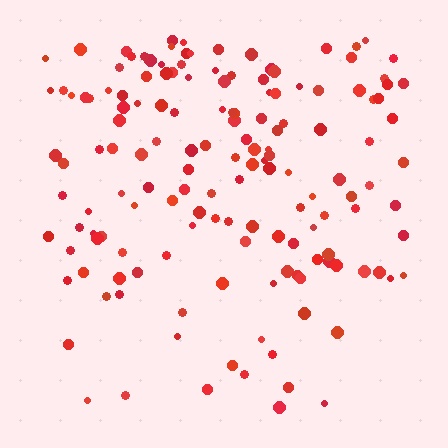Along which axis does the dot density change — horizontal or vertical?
Vertical.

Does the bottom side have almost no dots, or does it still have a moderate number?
Still a moderate number, just noticeably fewer than the top.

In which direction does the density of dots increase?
From bottom to top, with the top side densest.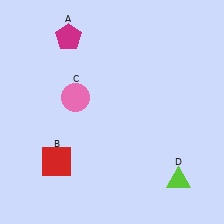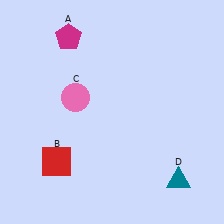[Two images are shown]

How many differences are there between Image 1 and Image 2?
There is 1 difference between the two images.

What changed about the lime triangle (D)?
In Image 1, D is lime. In Image 2, it changed to teal.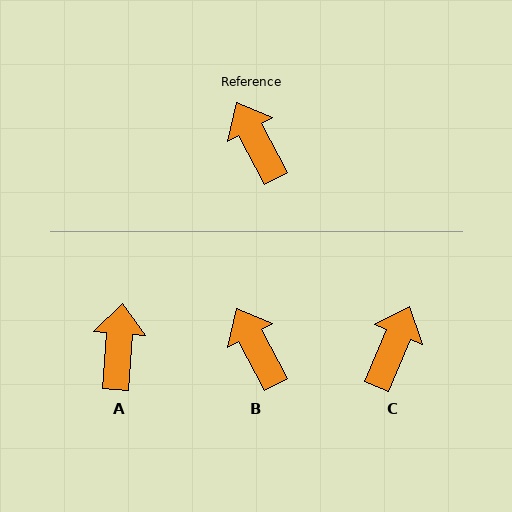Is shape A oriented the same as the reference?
No, it is off by about 32 degrees.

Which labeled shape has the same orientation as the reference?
B.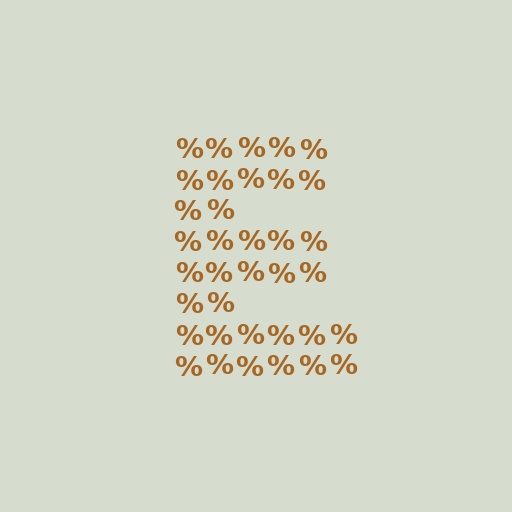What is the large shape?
The large shape is the letter E.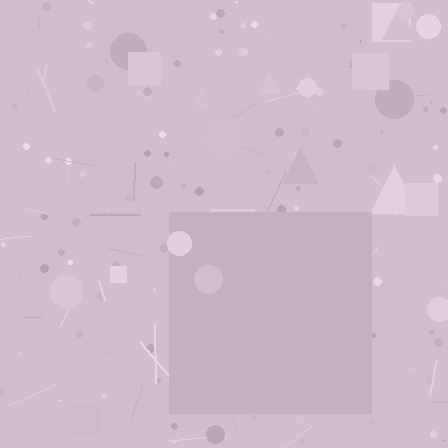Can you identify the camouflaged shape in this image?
The camouflaged shape is a square.